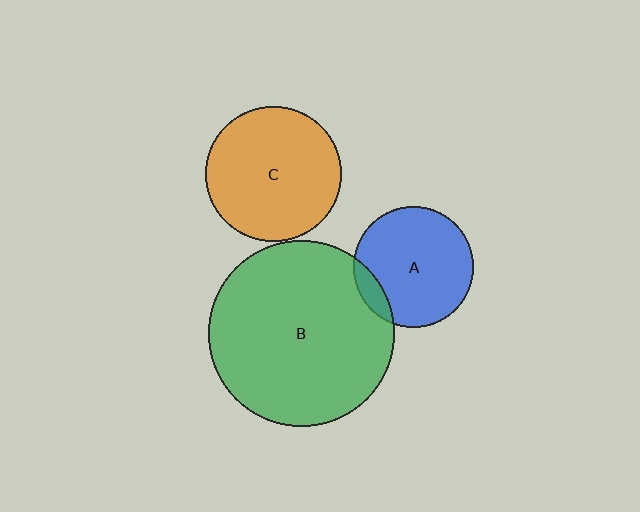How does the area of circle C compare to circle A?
Approximately 1.3 times.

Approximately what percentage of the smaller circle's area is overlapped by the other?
Approximately 10%.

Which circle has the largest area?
Circle B (green).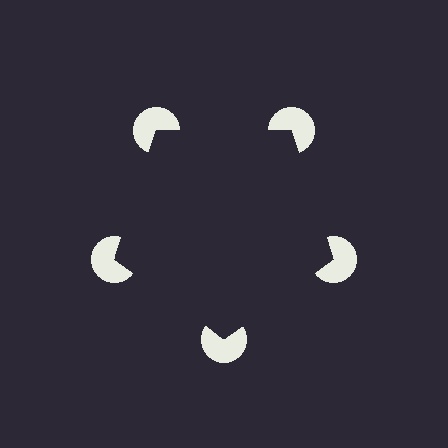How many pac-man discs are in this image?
There are 5 — one at each vertex of the illusory pentagon.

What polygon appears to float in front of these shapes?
An illusory pentagon — its edges are inferred from the aligned wedge cuts in the pac-man discs, not physically drawn.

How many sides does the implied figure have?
5 sides.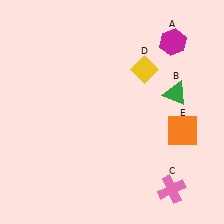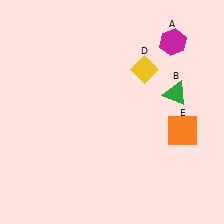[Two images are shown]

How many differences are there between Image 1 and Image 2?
There is 1 difference between the two images.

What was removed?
The pink cross (C) was removed in Image 2.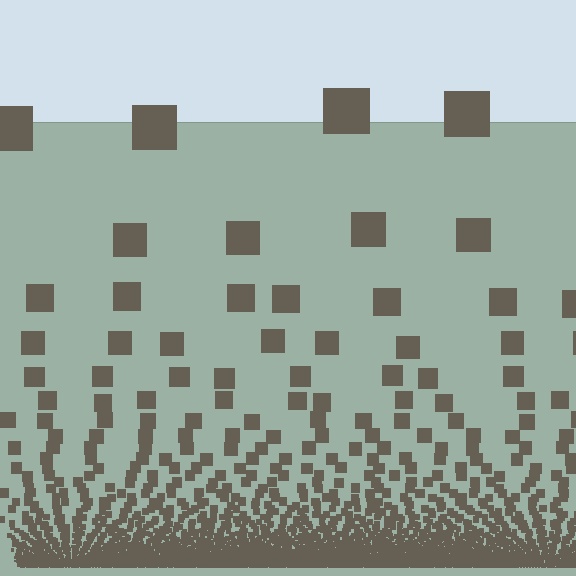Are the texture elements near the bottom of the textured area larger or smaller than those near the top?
Smaller. The gradient is inverted — elements near the bottom are smaller and denser.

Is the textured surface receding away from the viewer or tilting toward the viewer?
The surface appears to tilt toward the viewer. Texture elements get larger and sparser toward the top.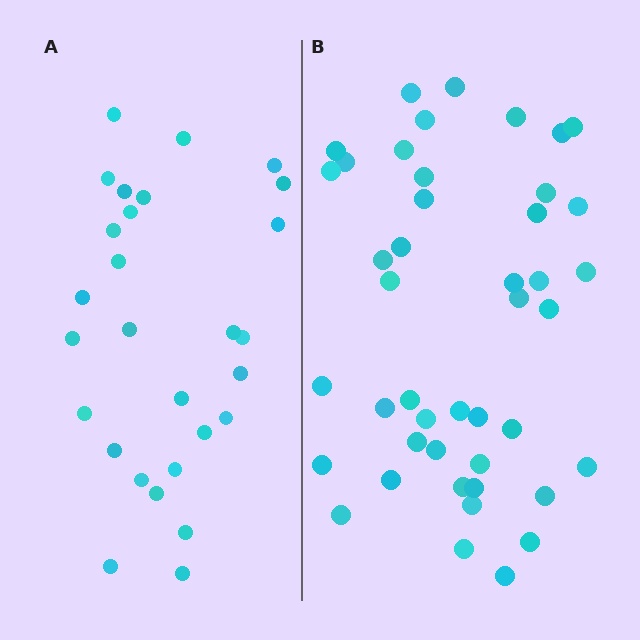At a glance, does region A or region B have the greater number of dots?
Region B (the right region) has more dots.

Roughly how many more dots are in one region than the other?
Region B has approximately 15 more dots than region A.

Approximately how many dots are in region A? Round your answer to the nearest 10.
About 30 dots. (The exact count is 28, which rounds to 30.)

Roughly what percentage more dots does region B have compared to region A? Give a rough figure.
About 55% more.